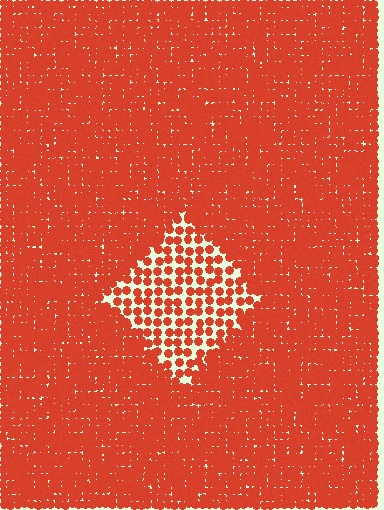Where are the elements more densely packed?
The elements are more densely packed outside the diamond boundary.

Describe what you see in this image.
The image contains small red elements arranged at two different densities. A diamond-shaped region is visible where the elements are less densely packed than the surrounding area.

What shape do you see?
I see a diamond.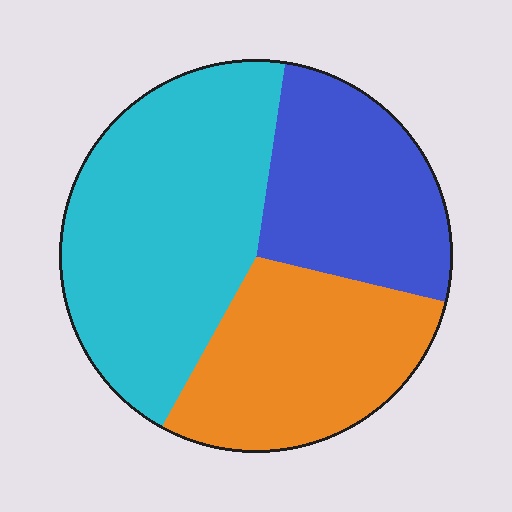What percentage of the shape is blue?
Blue covers roughly 25% of the shape.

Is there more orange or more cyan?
Cyan.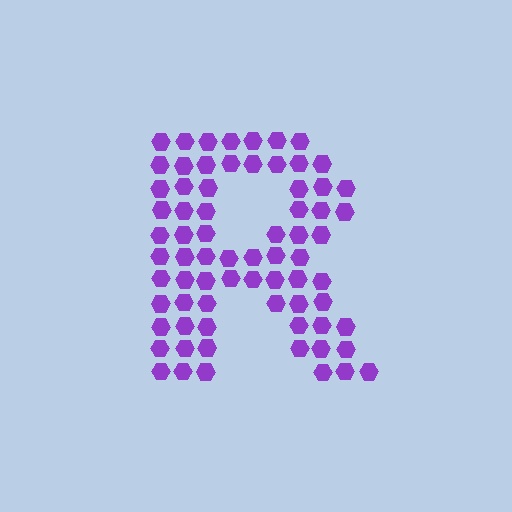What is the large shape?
The large shape is the letter R.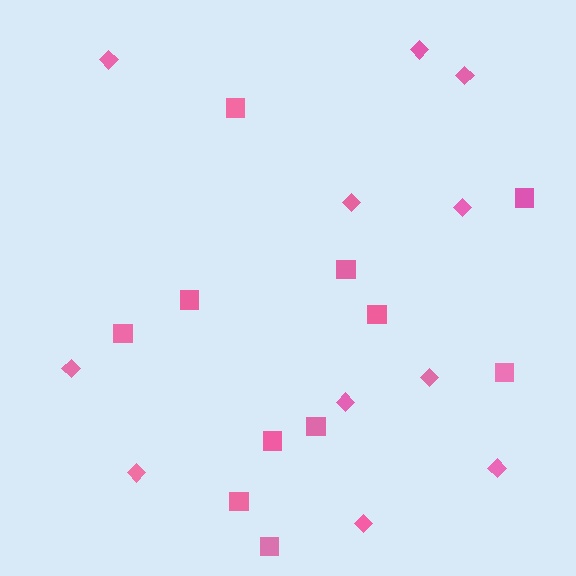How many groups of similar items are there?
There are 2 groups: one group of squares (11) and one group of diamonds (11).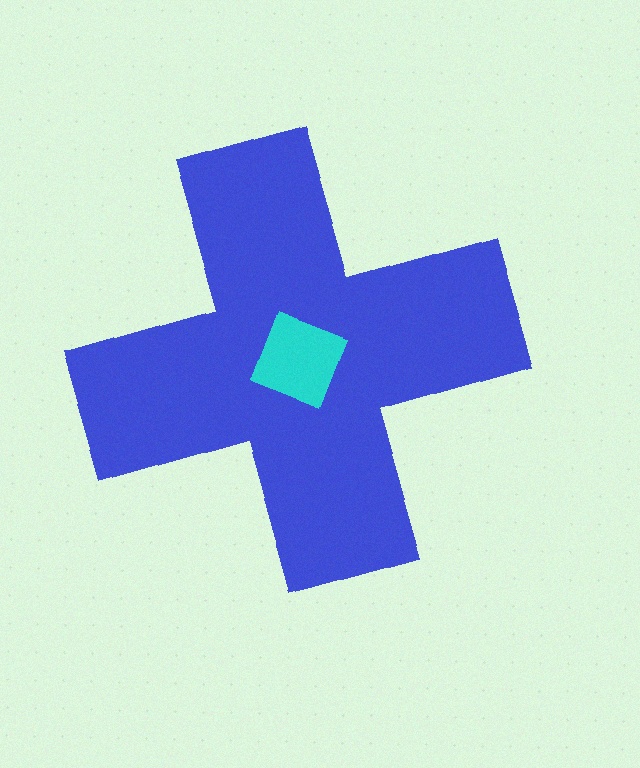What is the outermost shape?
The blue cross.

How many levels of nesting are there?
2.